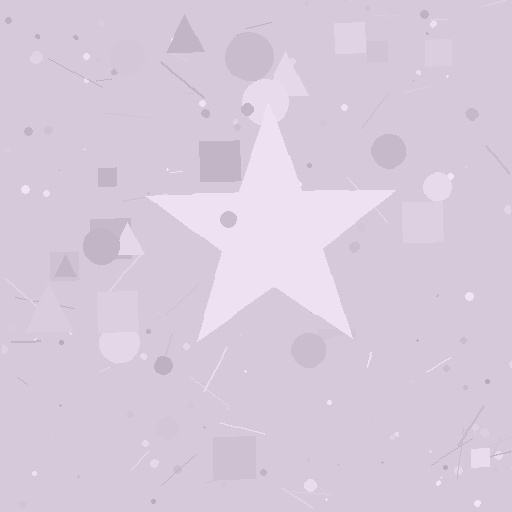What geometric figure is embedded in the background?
A star is embedded in the background.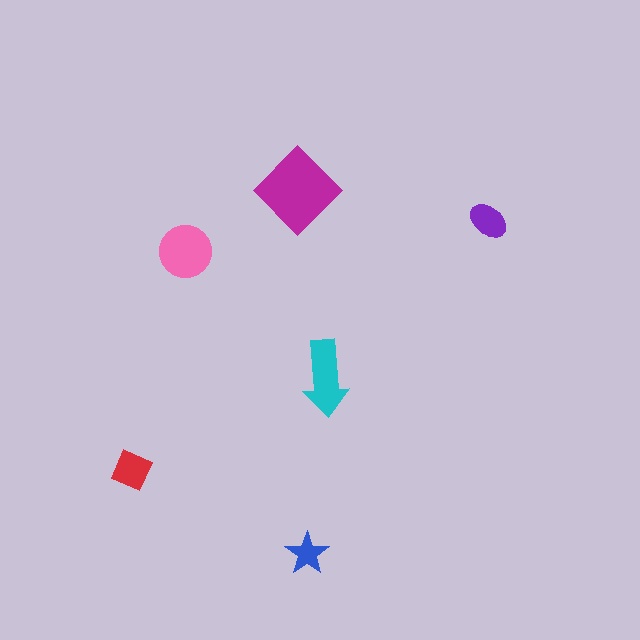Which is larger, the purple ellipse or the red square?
The red square.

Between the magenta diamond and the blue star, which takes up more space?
The magenta diamond.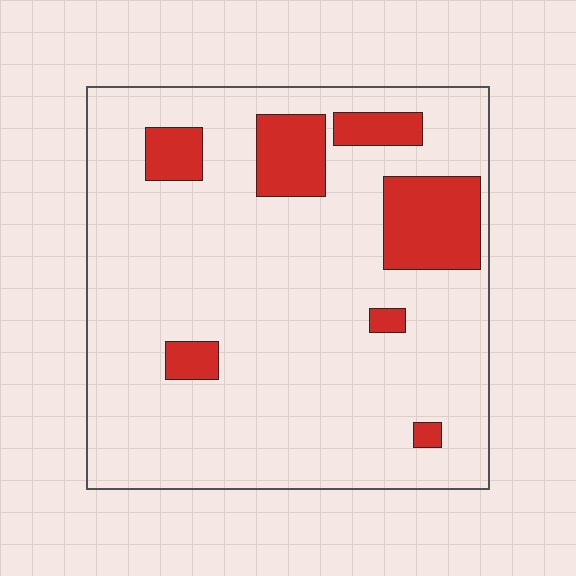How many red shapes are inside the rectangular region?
7.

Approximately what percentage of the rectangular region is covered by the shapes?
Approximately 15%.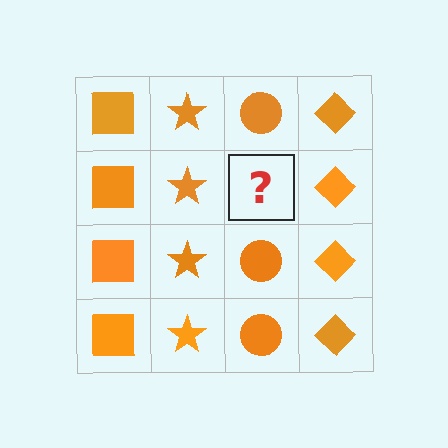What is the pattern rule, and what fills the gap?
The rule is that each column has a consistent shape. The gap should be filled with an orange circle.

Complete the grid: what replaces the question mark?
The question mark should be replaced with an orange circle.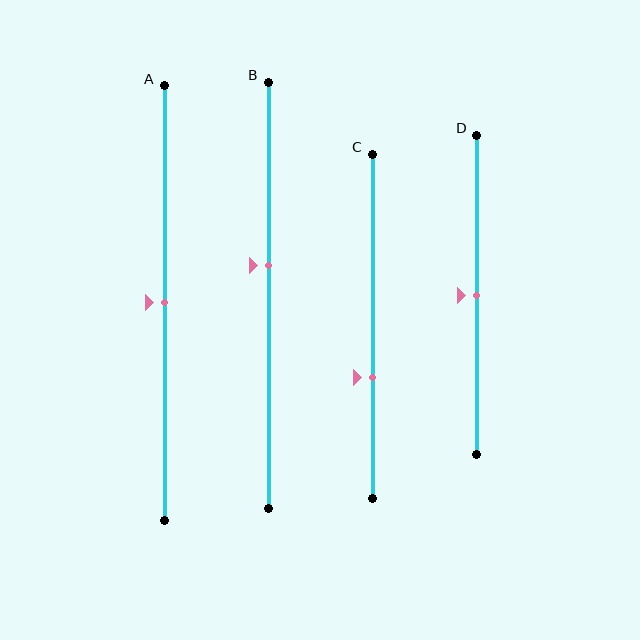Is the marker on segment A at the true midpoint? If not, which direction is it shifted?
Yes, the marker on segment A is at the true midpoint.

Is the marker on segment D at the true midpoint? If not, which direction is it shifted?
Yes, the marker on segment D is at the true midpoint.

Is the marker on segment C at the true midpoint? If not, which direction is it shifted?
No, the marker on segment C is shifted downward by about 15% of the segment length.